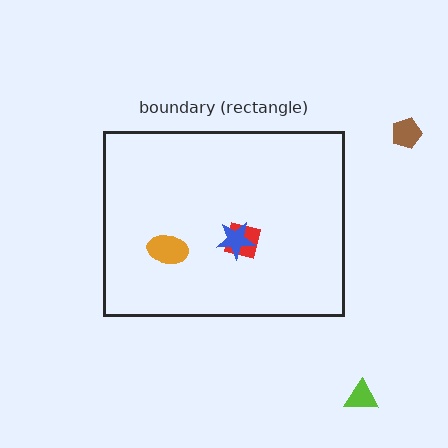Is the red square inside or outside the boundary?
Inside.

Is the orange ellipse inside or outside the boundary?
Inside.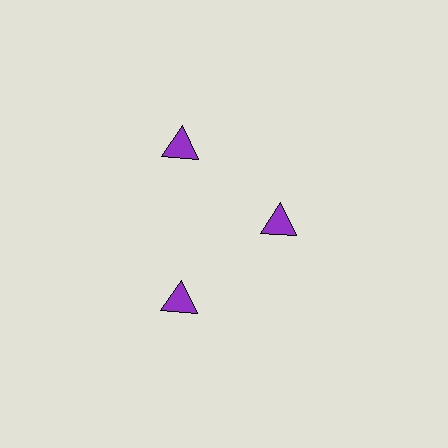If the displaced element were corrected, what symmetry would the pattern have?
It would have 3-fold rotational symmetry — the pattern would map onto itself every 120 degrees.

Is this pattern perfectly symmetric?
No. The 3 purple triangles are arranged in a ring, but one element near the 3 o'clock position is pulled inward toward the center, breaking the 3-fold rotational symmetry.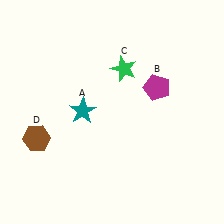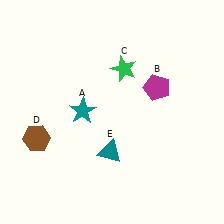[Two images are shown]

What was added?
A teal triangle (E) was added in Image 2.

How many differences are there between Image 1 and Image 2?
There is 1 difference between the two images.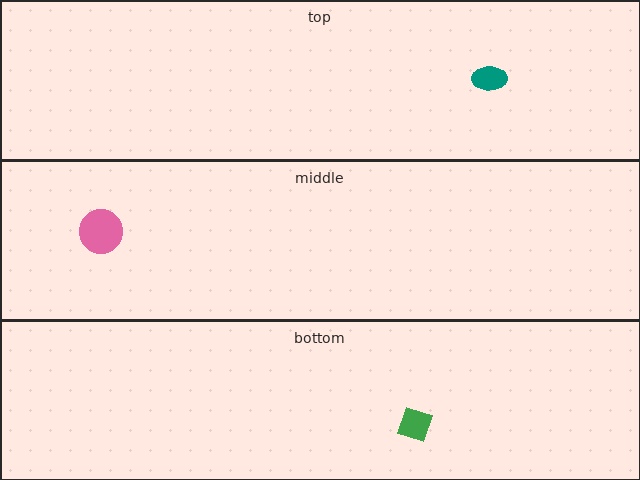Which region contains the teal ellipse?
The top region.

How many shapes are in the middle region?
1.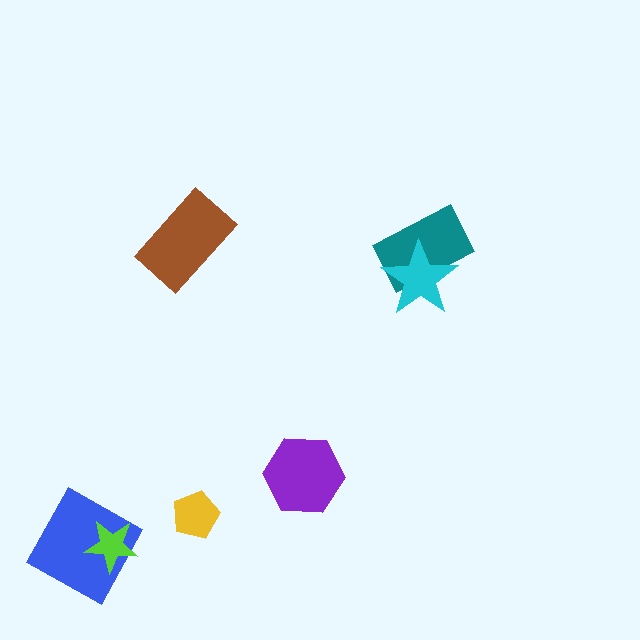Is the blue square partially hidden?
Yes, it is partially covered by another shape.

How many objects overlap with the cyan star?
1 object overlaps with the cyan star.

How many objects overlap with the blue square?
1 object overlaps with the blue square.